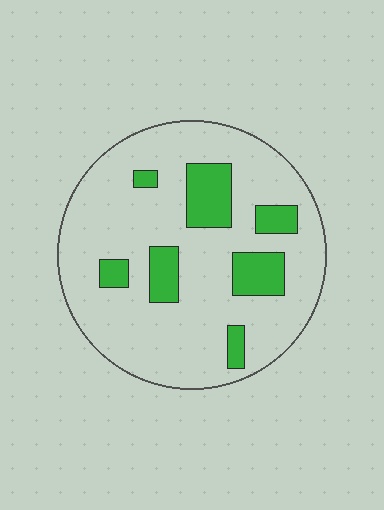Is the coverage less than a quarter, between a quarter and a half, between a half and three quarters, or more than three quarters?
Less than a quarter.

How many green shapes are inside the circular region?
7.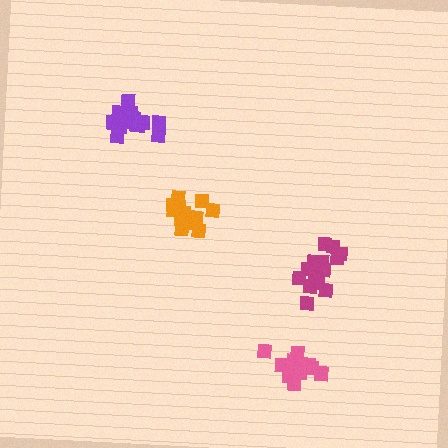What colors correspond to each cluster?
The clusters are colored: purple, orange, magenta, pink.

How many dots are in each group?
Group 1: 16 dots, Group 2: 15 dots, Group 3: 17 dots, Group 4: 14 dots (62 total).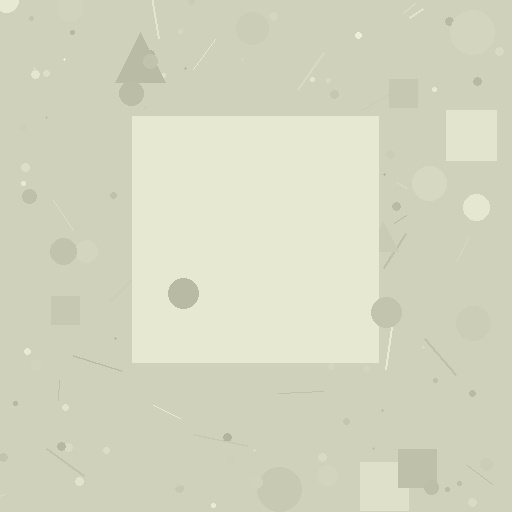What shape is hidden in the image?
A square is hidden in the image.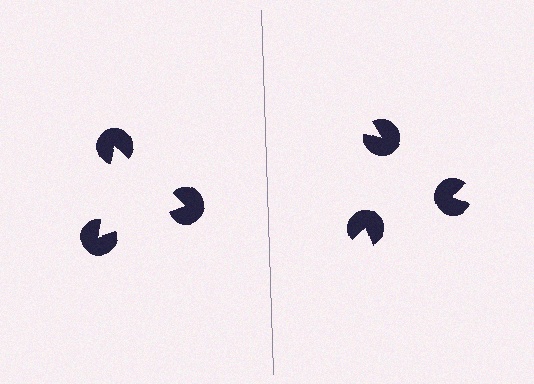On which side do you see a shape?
An illusory triangle appears on the left side. On the right side the wedge cuts are rotated, so no coherent shape forms.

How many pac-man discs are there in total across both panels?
6 — 3 on each side.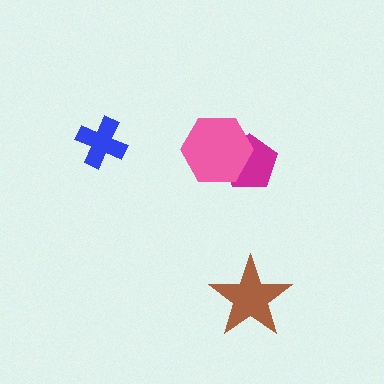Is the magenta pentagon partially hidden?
Yes, it is partially covered by another shape.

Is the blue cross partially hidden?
No, no other shape covers it.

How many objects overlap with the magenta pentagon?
1 object overlaps with the magenta pentagon.